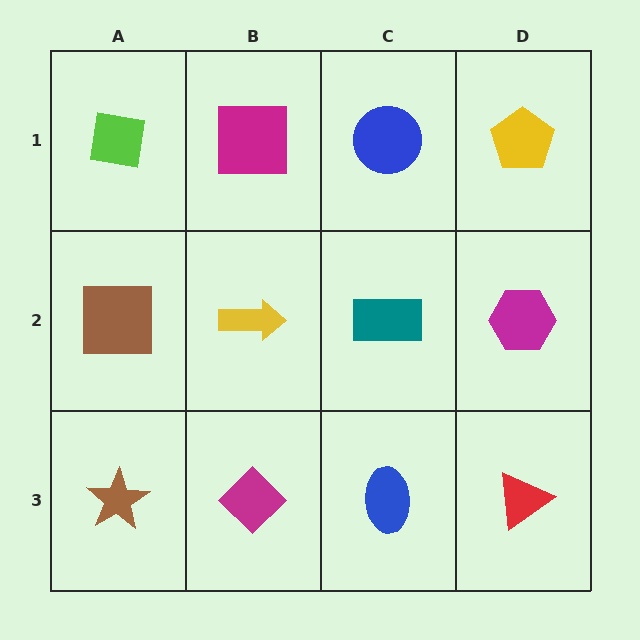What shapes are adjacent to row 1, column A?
A brown square (row 2, column A), a magenta square (row 1, column B).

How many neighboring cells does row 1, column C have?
3.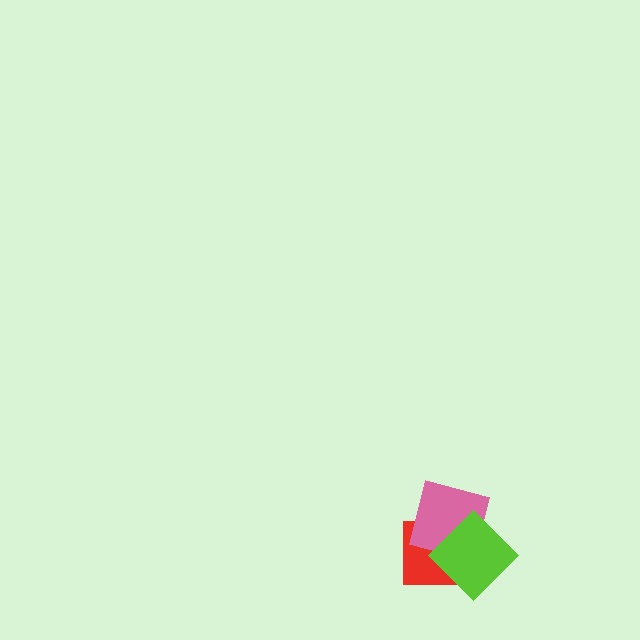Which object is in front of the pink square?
The lime diamond is in front of the pink square.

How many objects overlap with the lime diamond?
2 objects overlap with the lime diamond.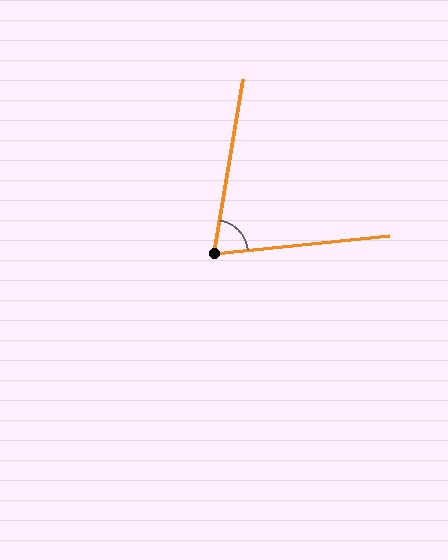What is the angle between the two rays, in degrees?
Approximately 74 degrees.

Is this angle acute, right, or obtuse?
It is acute.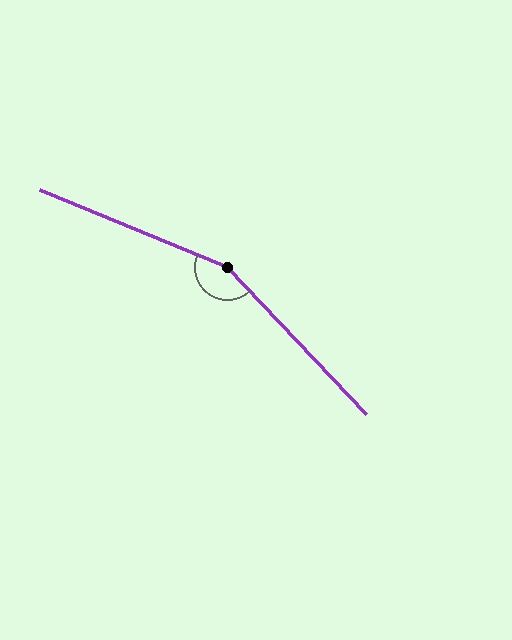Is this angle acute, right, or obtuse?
It is obtuse.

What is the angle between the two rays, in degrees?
Approximately 156 degrees.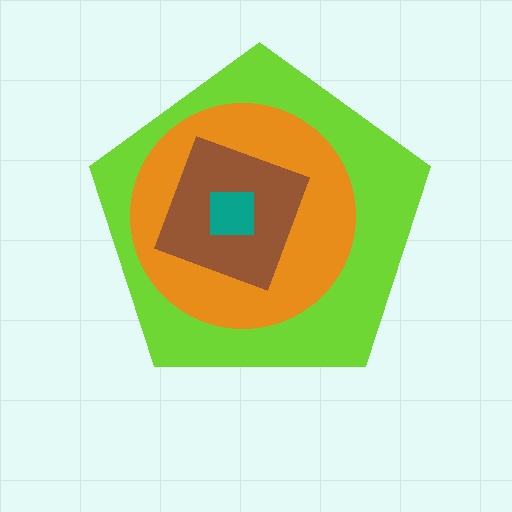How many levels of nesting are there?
4.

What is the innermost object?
The teal square.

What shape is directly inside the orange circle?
The brown diamond.